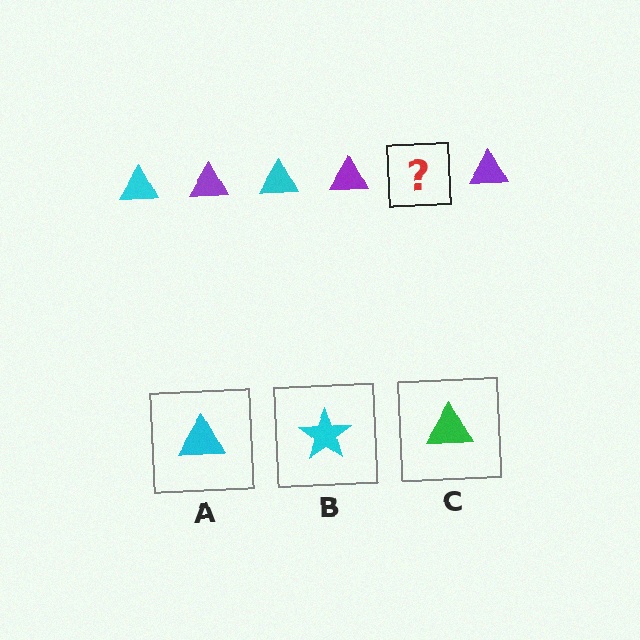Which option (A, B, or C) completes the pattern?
A.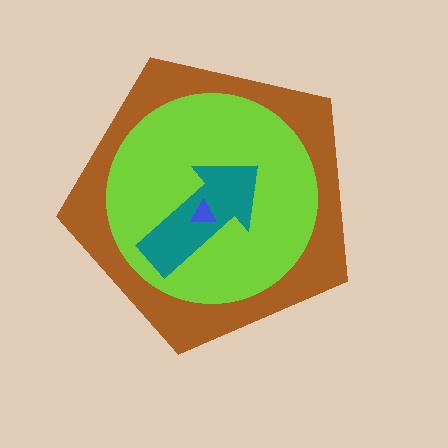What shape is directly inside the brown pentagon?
The lime circle.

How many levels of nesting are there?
4.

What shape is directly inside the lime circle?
The teal arrow.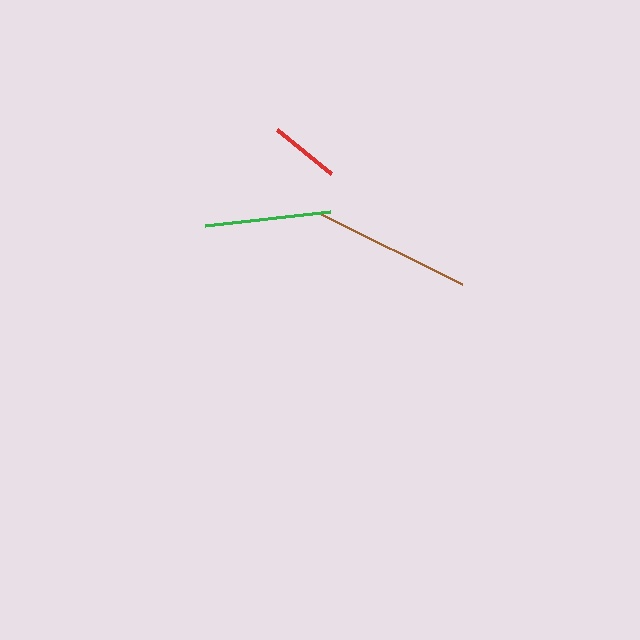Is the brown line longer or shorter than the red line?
The brown line is longer than the red line.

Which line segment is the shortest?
The red line is the shortest at approximately 70 pixels.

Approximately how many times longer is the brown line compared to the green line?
The brown line is approximately 1.3 times the length of the green line.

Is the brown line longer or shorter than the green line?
The brown line is longer than the green line.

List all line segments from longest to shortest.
From longest to shortest: brown, green, red.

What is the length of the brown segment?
The brown segment is approximately 158 pixels long.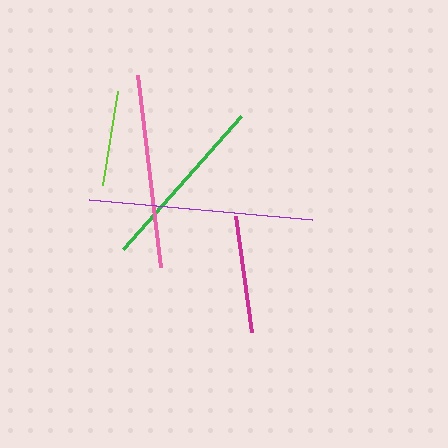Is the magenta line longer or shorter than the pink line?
The pink line is longer than the magenta line.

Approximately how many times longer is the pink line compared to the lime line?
The pink line is approximately 2.0 times the length of the lime line.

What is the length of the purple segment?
The purple segment is approximately 224 pixels long.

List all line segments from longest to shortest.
From longest to shortest: purple, pink, green, magenta, lime.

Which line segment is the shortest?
The lime line is the shortest at approximately 95 pixels.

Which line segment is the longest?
The purple line is the longest at approximately 224 pixels.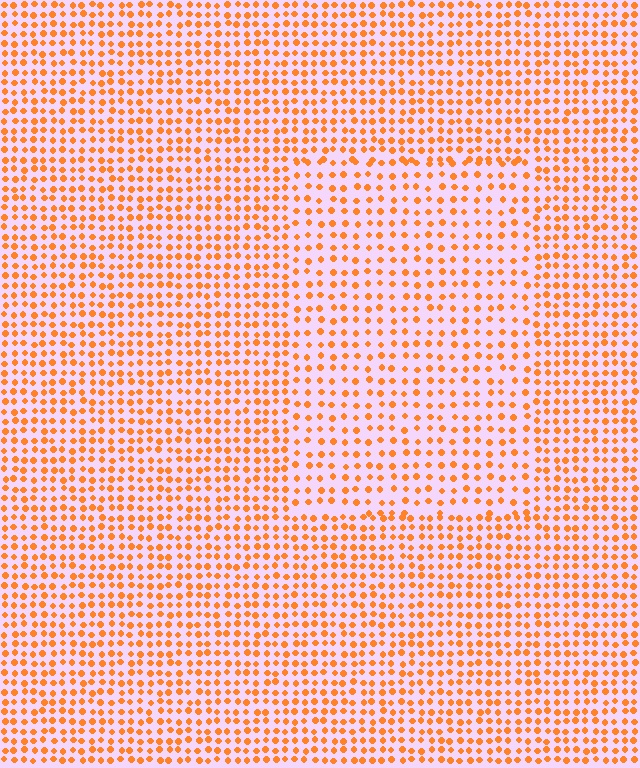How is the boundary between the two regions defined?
The boundary is defined by a change in element density (approximately 1.6x ratio). All elements are the same color, size, and shape.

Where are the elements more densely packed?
The elements are more densely packed outside the rectangle boundary.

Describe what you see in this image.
The image contains small orange elements arranged at two different densities. A rectangle-shaped region is visible where the elements are less densely packed than the surrounding area.